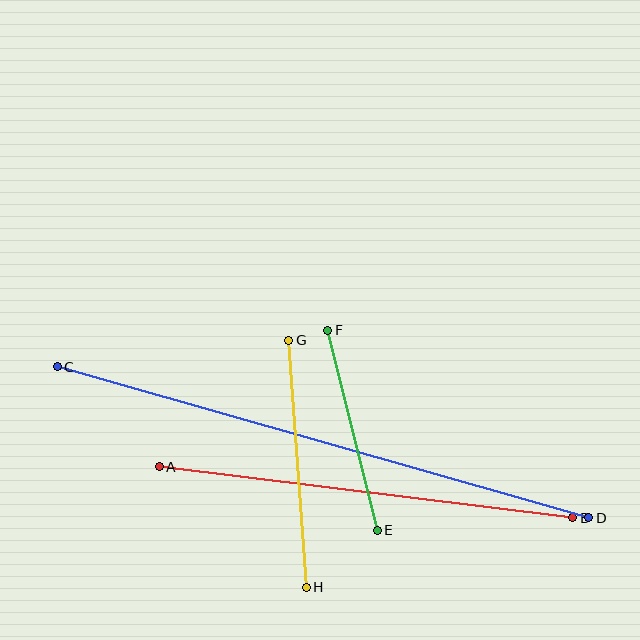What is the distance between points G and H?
The distance is approximately 248 pixels.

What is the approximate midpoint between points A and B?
The midpoint is at approximately (366, 492) pixels.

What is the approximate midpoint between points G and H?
The midpoint is at approximately (298, 464) pixels.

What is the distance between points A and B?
The distance is approximately 417 pixels.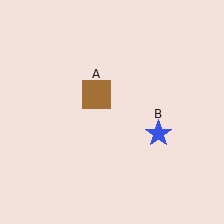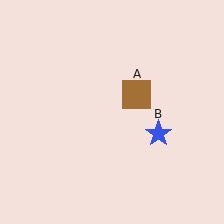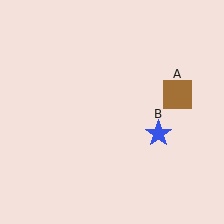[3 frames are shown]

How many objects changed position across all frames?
1 object changed position: brown square (object A).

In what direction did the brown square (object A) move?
The brown square (object A) moved right.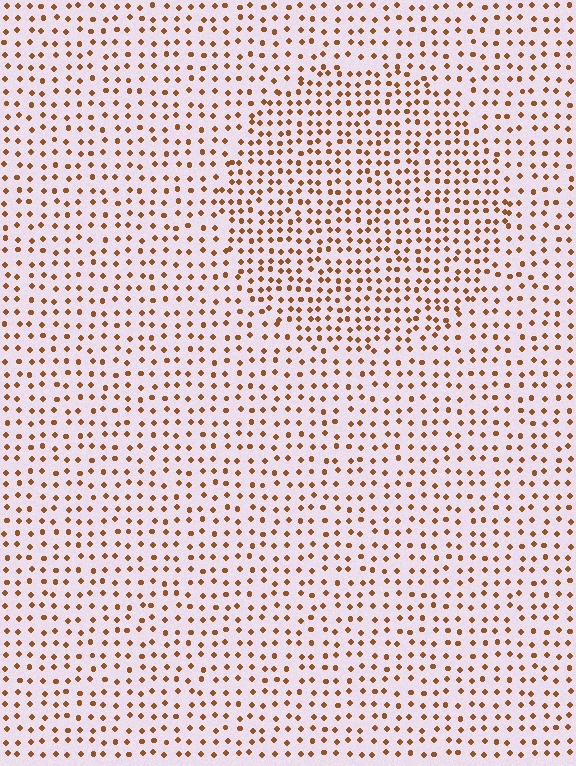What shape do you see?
I see a circle.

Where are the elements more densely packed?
The elements are more densely packed inside the circle boundary.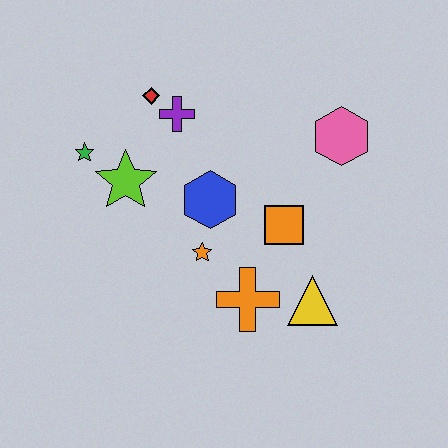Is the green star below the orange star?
No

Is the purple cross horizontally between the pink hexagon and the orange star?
No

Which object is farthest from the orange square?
The green star is farthest from the orange square.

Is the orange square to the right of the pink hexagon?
No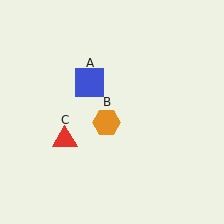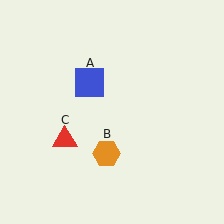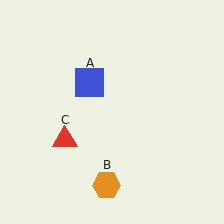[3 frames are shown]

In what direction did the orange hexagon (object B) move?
The orange hexagon (object B) moved down.